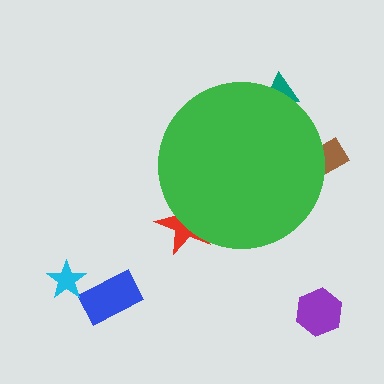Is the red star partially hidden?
Yes, the red star is partially hidden behind the green circle.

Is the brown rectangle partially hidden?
Yes, the brown rectangle is partially hidden behind the green circle.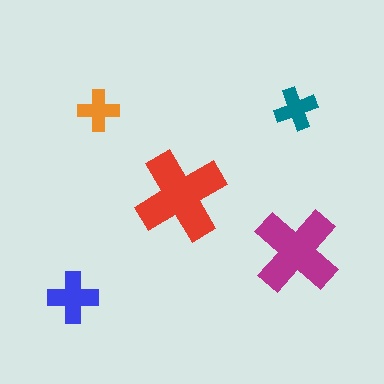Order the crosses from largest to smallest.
the red one, the magenta one, the blue one, the teal one, the orange one.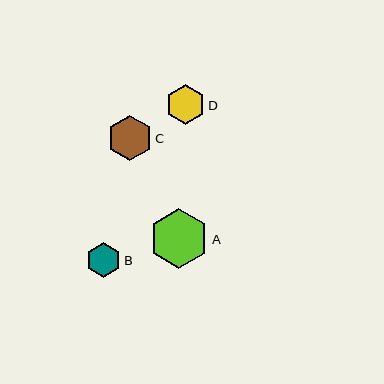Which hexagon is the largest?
Hexagon A is the largest with a size of approximately 60 pixels.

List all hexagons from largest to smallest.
From largest to smallest: A, C, D, B.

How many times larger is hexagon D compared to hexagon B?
Hexagon D is approximately 1.1 times the size of hexagon B.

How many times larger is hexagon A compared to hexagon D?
Hexagon A is approximately 1.5 times the size of hexagon D.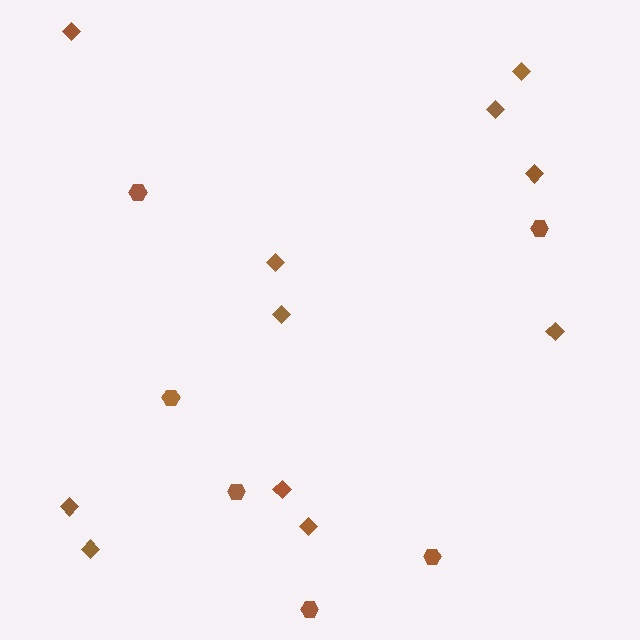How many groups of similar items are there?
There are 2 groups: one group of hexagons (6) and one group of diamonds (11).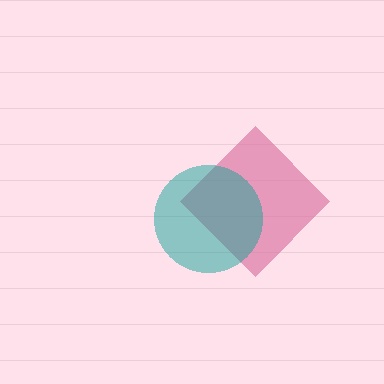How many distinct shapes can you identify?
There are 2 distinct shapes: a pink diamond, a teal circle.